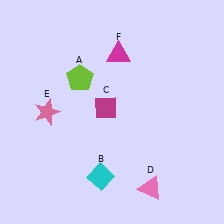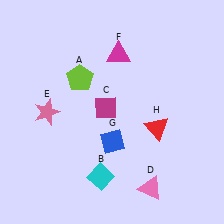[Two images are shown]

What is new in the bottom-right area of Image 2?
A red triangle (H) was added in the bottom-right area of Image 2.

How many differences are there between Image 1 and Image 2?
There are 2 differences between the two images.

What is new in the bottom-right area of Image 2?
A blue diamond (G) was added in the bottom-right area of Image 2.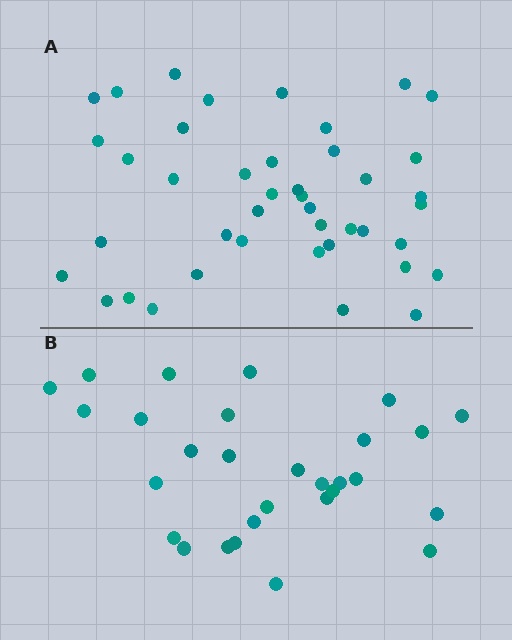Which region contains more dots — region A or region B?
Region A (the top region) has more dots.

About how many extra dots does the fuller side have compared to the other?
Region A has approximately 15 more dots than region B.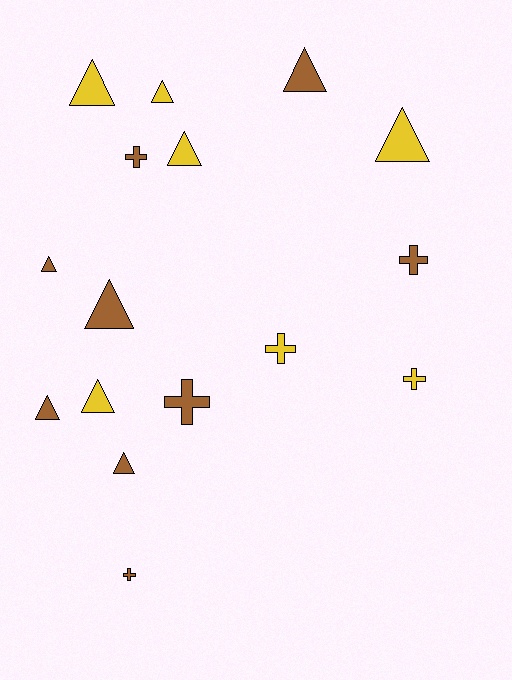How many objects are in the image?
There are 16 objects.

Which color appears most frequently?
Brown, with 9 objects.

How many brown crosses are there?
There are 4 brown crosses.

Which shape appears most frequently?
Triangle, with 10 objects.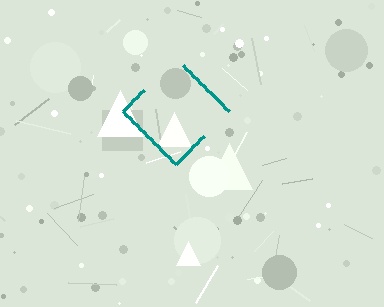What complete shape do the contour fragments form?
The contour fragments form a diamond.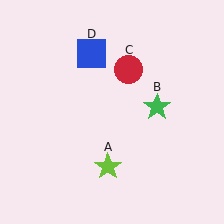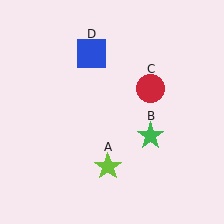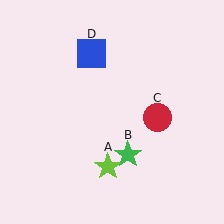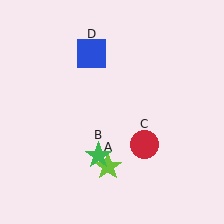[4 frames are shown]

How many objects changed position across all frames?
2 objects changed position: green star (object B), red circle (object C).